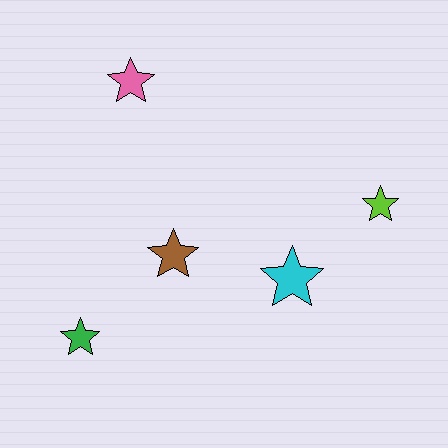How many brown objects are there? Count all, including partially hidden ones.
There is 1 brown object.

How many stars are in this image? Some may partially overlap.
There are 5 stars.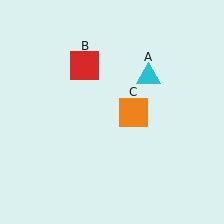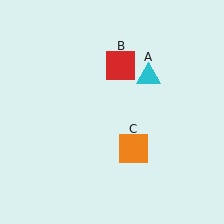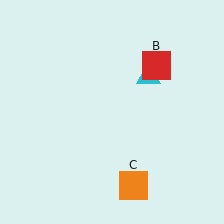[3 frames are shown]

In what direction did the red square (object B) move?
The red square (object B) moved right.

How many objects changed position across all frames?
2 objects changed position: red square (object B), orange square (object C).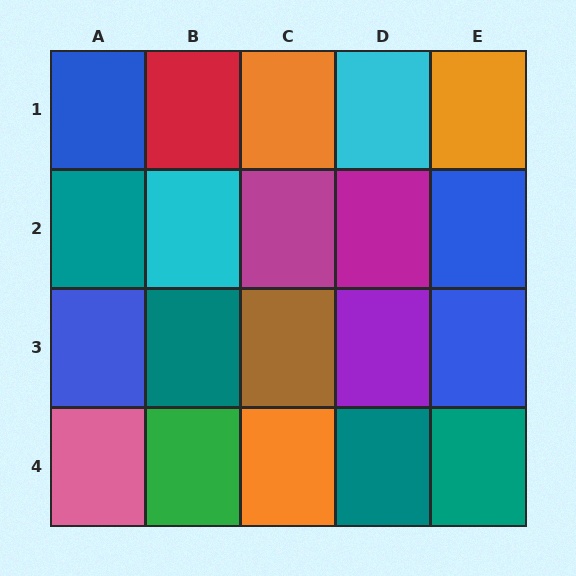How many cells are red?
1 cell is red.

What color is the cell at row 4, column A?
Pink.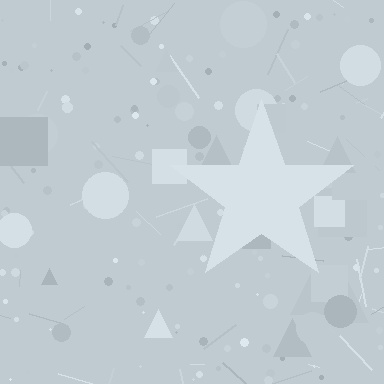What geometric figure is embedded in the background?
A star is embedded in the background.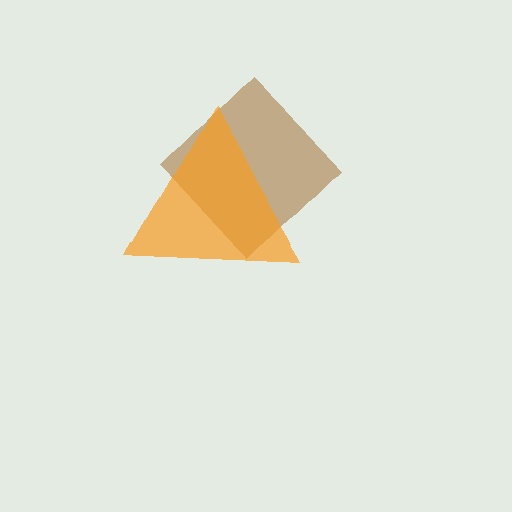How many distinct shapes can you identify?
There are 2 distinct shapes: a brown diamond, an orange triangle.